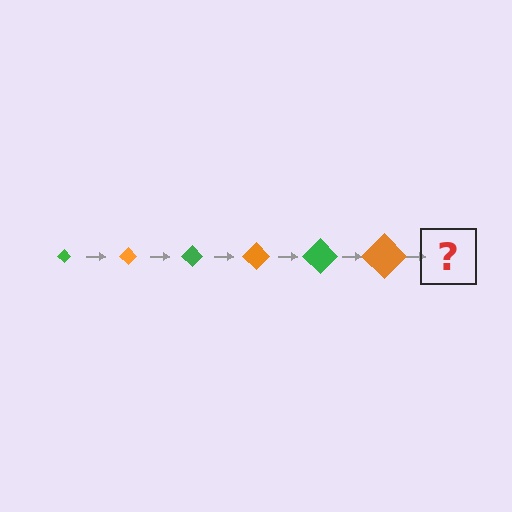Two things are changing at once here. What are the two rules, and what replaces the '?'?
The two rules are that the diamond grows larger each step and the color cycles through green and orange. The '?' should be a green diamond, larger than the previous one.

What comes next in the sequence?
The next element should be a green diamond, larger than the previous one.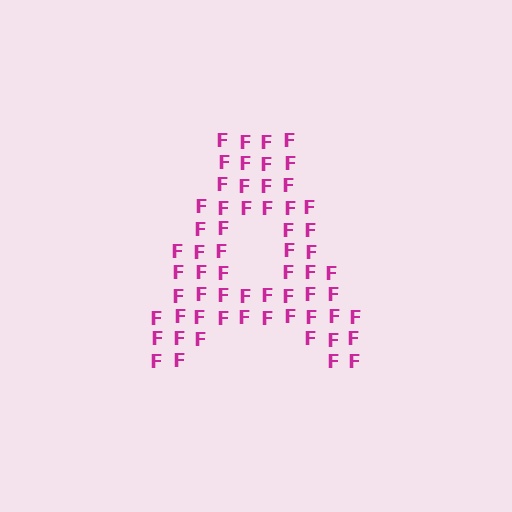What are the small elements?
The small elements are letter F's.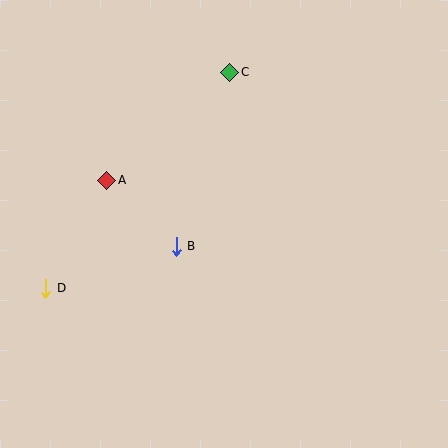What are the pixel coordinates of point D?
Point D is at (46, 288).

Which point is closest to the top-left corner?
Point A is closest to the top-left corner.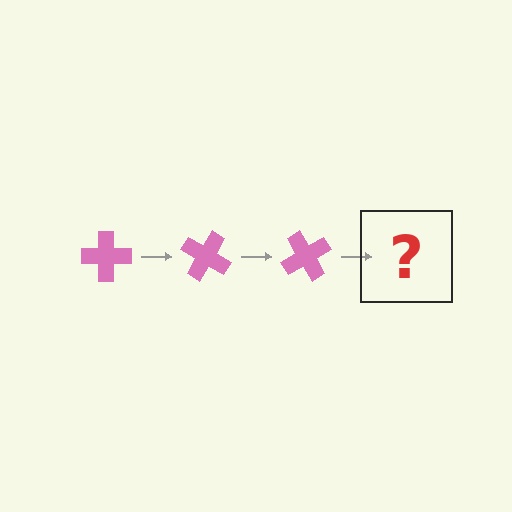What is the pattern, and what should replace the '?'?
The pattern is that the cross rotates 30 degrees each step. The '?' should be a pink cross rotated 90 degrees.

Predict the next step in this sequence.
The next step is a pink cross rotated 90 degrees.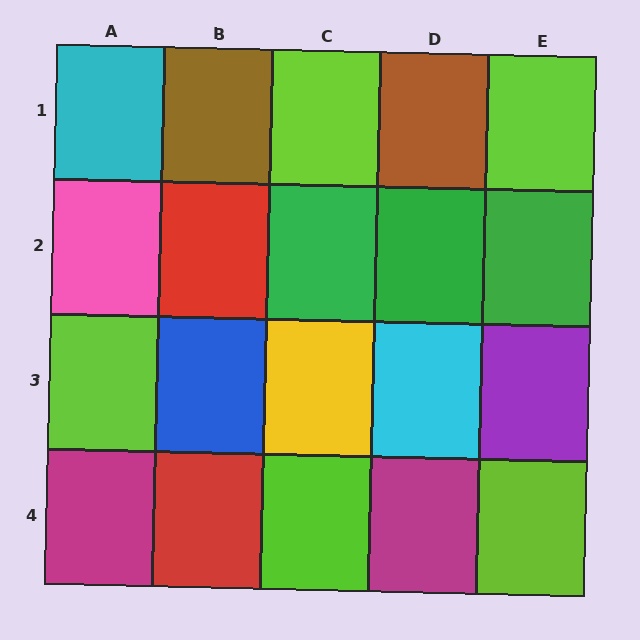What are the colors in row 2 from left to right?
Pink, red, green, green, green.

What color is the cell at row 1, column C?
Lime.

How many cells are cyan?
2 cells are cyan.